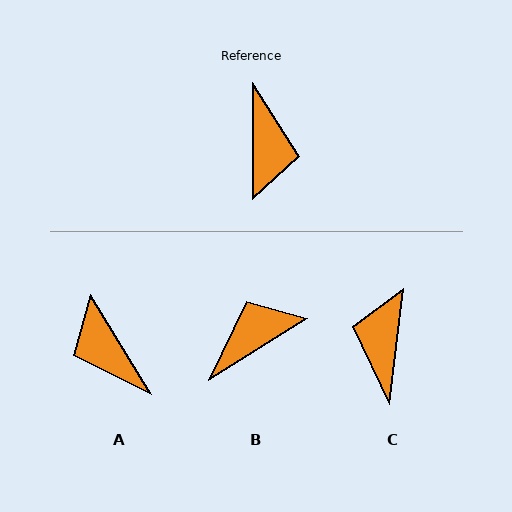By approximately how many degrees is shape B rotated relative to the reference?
Approximately 122 degrees counter-clockwise.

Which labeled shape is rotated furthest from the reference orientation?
C, about 173 degrees away.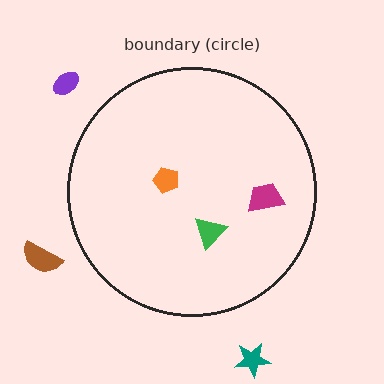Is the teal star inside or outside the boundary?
Outside.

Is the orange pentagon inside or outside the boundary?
Inside.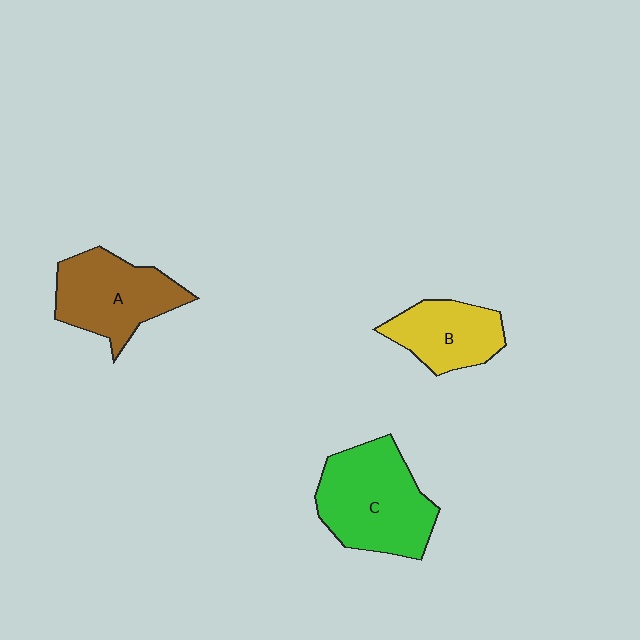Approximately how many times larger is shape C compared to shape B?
Approximately 1.6 times.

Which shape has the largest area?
Shape C (green).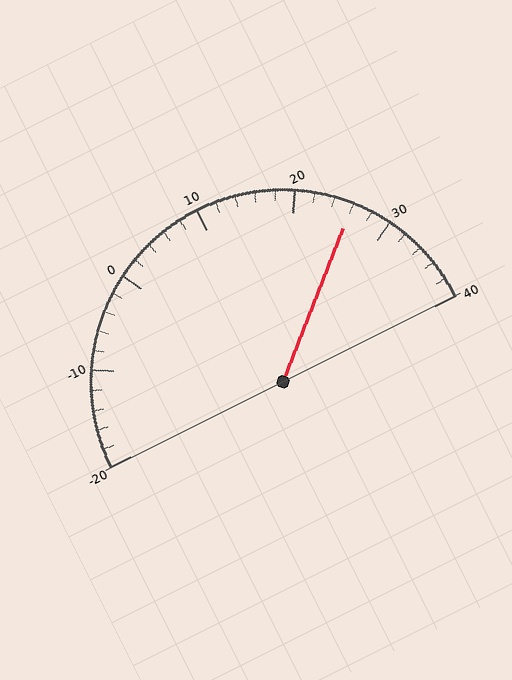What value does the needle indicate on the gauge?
The needle indicates approximately 26.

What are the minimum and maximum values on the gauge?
The gauge ranges from -20 to 40.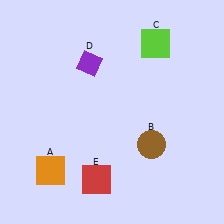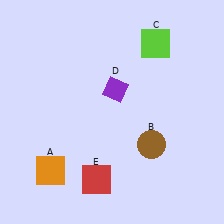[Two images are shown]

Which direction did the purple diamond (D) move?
The purple diamond (D) moved right.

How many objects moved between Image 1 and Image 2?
1 object moved between the two images.